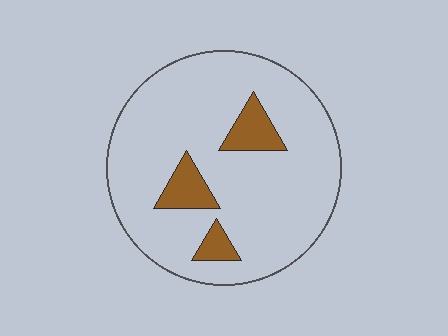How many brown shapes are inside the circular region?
3.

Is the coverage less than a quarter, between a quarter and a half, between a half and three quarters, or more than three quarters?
Less than a quarter.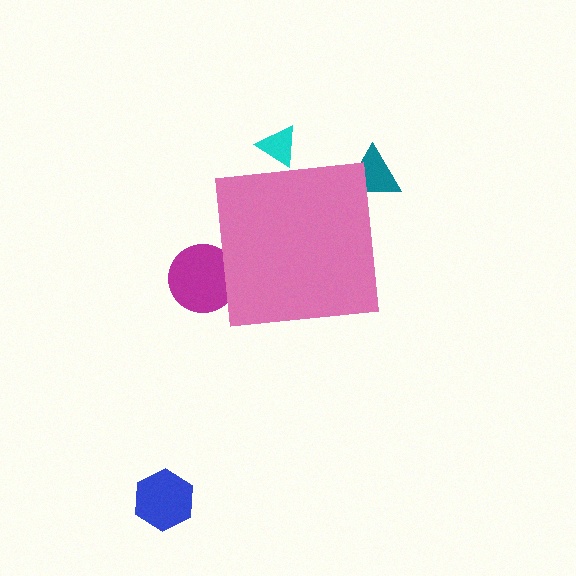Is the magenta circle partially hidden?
Yes, the magenta circle is partially hidden behind the pink square.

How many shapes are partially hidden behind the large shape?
3 shapes are partially hidden.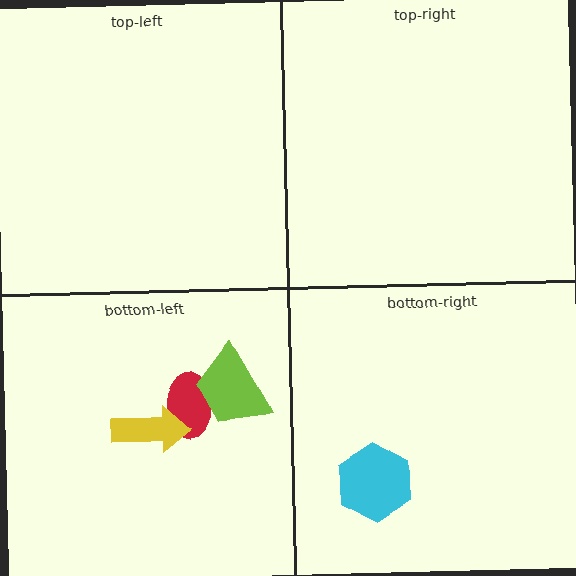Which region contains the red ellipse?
The bottom-left region.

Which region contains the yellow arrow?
The bottom-left region.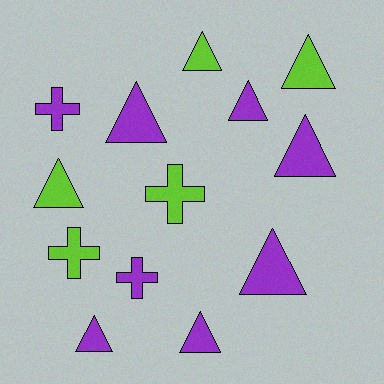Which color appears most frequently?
Purple, with 8 objects.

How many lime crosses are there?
There are 2 lime crosses.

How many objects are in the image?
There are 13 objects.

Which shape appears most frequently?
Triangle, with 9 objects.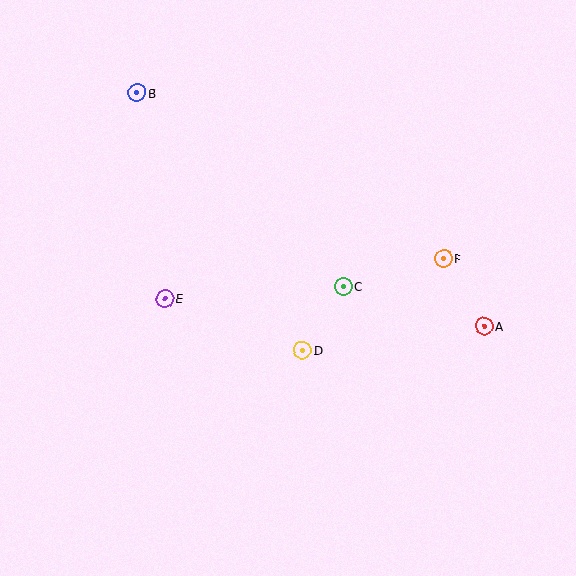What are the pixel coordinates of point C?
Point C is at (343, 286).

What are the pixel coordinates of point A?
Point A is at (484, 326).